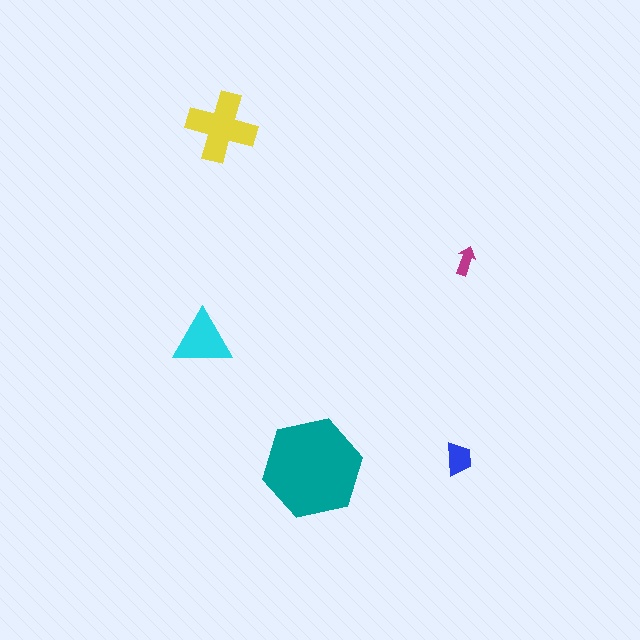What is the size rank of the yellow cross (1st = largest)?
2nd.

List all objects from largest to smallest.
The teal hexagon, the yellow cross, the cyan triangle, the blue trapezoid, the magenta arrow.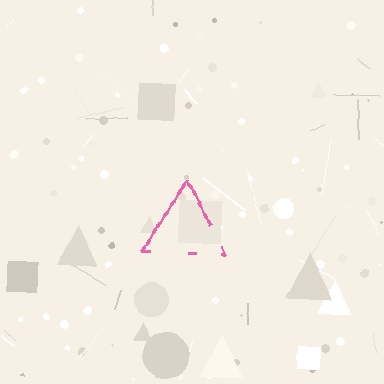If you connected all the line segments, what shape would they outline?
They would outline a triangle.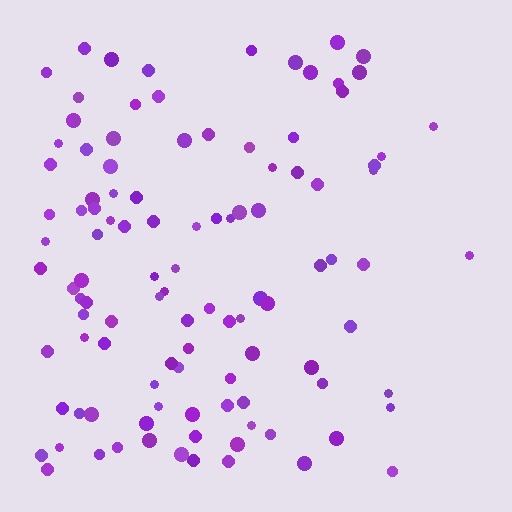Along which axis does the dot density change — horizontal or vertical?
Horizontal.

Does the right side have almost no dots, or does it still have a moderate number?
Still a moderate number, just noticeably fewer than the left.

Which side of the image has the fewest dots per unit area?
The right.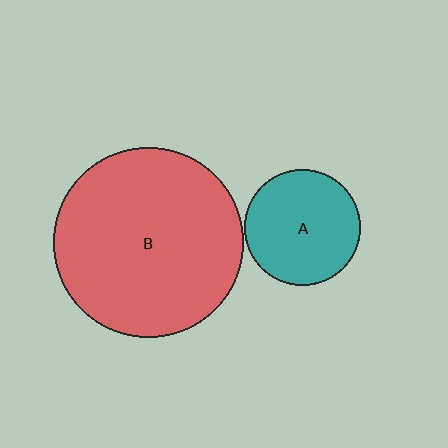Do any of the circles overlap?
No, none of the circles overlap.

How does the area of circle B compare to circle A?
Approximately 2.7 times.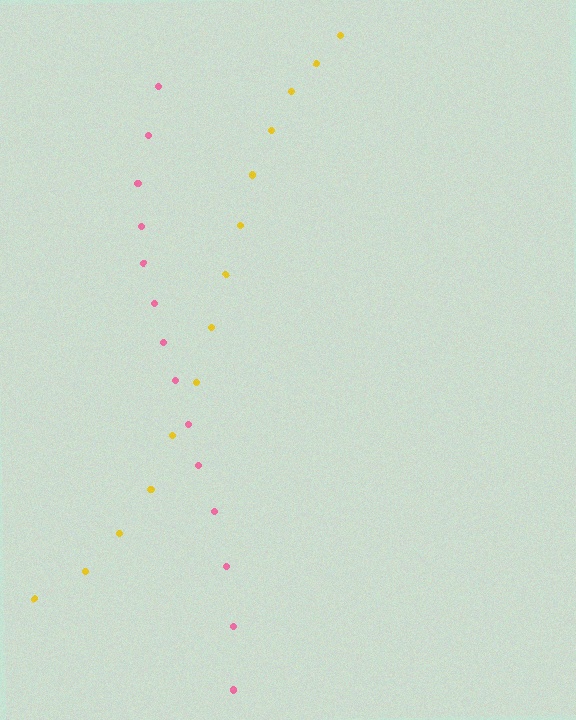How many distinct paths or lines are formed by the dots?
There are 2 distinct paths.